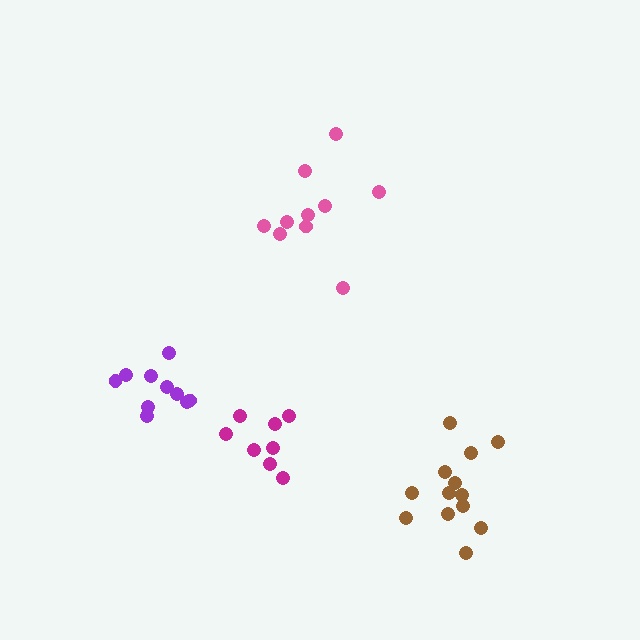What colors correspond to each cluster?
The clusters are colored: magenta, purple, pink, brown.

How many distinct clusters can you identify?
There are 4 distinct clusters.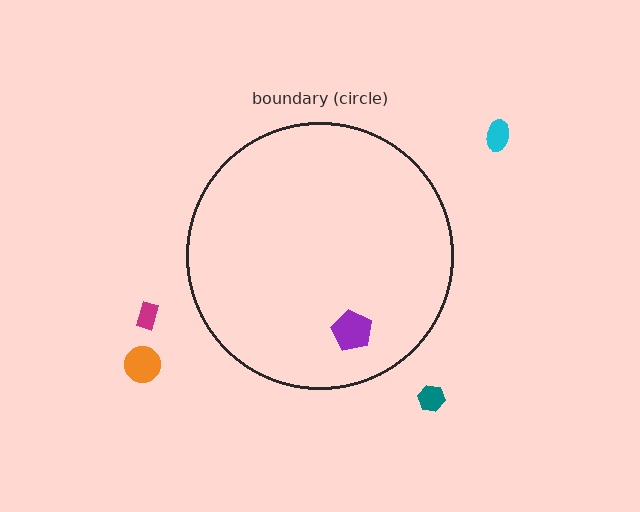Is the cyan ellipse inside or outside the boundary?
Outside.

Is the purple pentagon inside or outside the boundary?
Inside.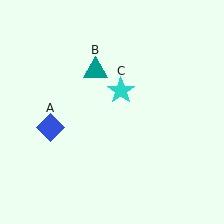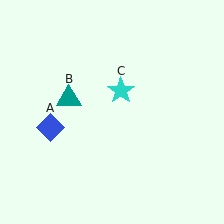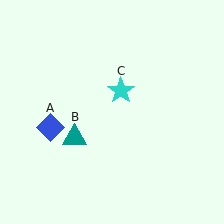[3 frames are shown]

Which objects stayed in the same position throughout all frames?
Blue diamond (object A) and cyan star (object C) remained stationary.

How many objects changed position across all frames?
1 object changed position: teal triangle (object B).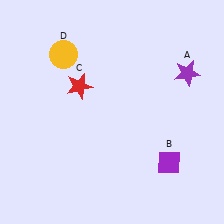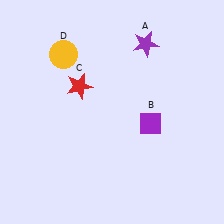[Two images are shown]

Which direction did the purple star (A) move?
The purple star (A) moved left.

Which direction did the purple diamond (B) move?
The purple diamond (B) moved up.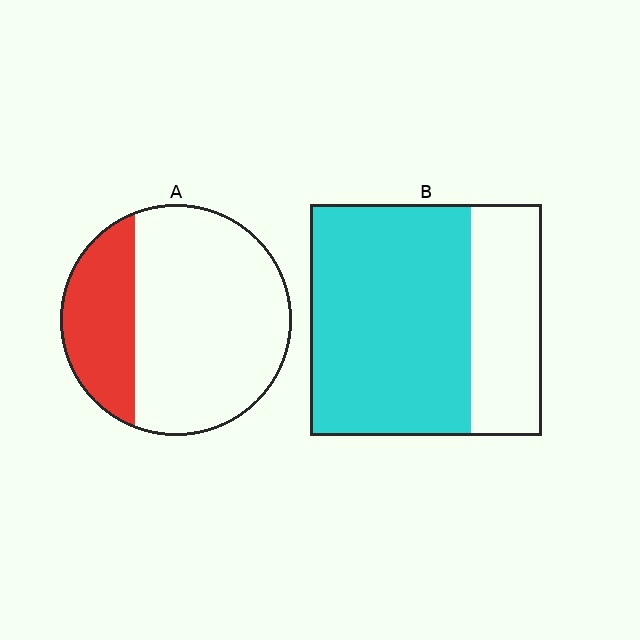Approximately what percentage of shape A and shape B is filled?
A is approximately 30% and B is approximately 70%.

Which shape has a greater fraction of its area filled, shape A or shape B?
Shape B.